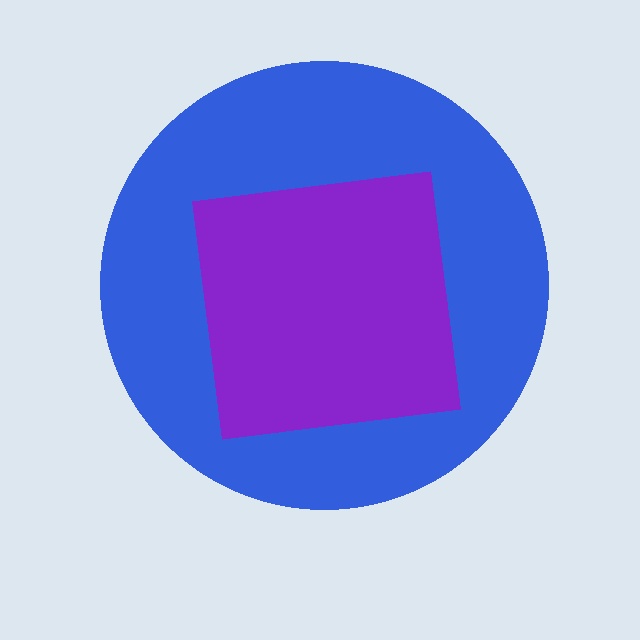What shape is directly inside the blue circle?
The purple square.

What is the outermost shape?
The blue circle.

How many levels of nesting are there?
2.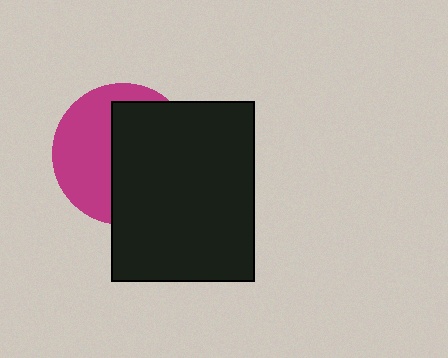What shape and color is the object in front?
The object in front is a black rectangle.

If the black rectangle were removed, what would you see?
You would see the complete magenta circle.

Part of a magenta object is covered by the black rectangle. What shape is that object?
It is a circle.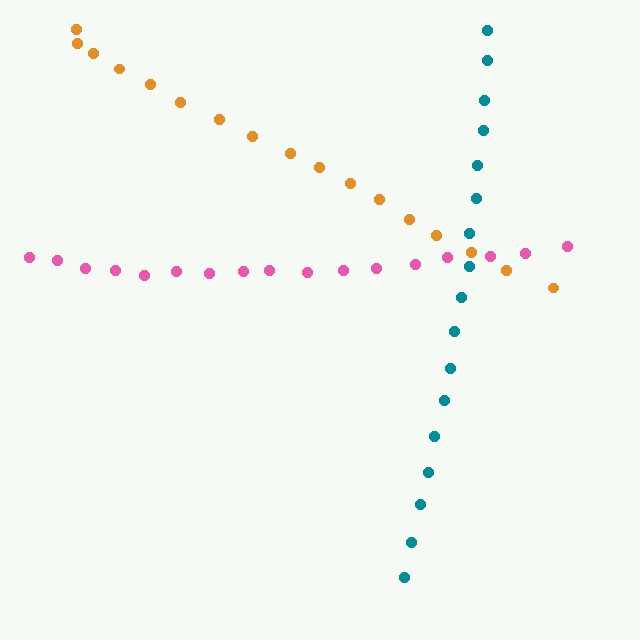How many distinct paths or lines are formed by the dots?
There are 3 distinct paths.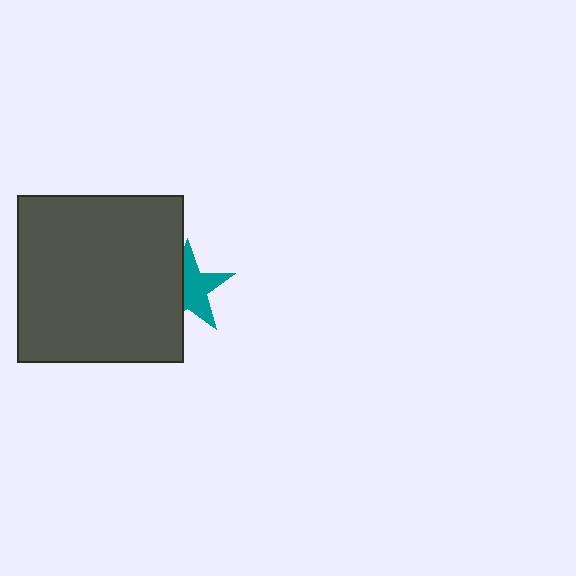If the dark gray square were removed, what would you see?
You would see the complete teal star.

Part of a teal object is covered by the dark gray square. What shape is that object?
It is a star.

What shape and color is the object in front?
The object in front is a dark gray square.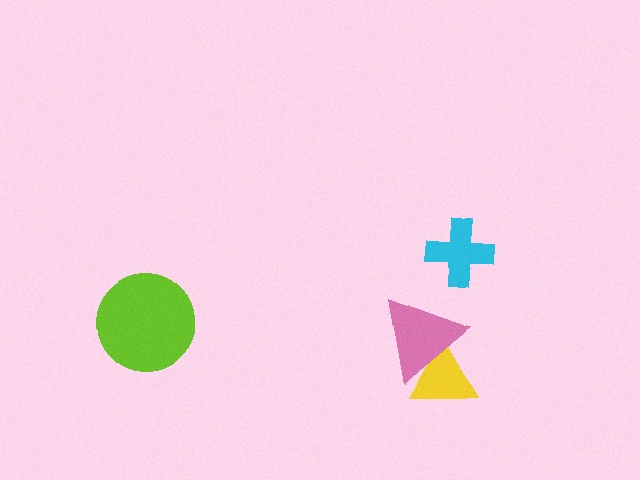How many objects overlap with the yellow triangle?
1 object overlaps with the yellow triangle.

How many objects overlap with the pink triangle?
1 object overlaps with the pink triangle.